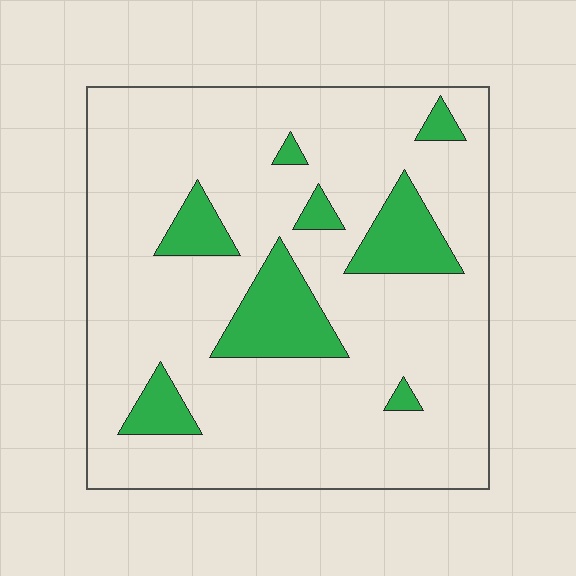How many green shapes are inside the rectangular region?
8.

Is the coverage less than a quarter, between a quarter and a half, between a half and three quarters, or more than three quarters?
Less than a quarter.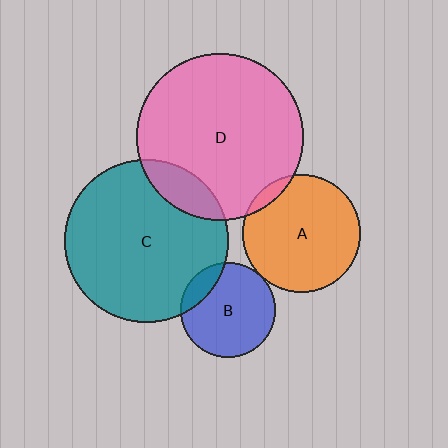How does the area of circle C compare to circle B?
Approximately 2.9 times.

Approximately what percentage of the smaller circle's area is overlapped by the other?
Approximately 5%.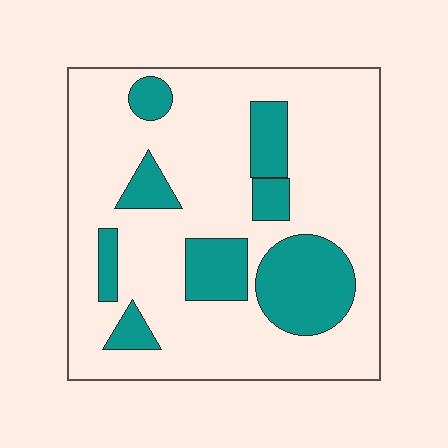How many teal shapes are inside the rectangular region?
8.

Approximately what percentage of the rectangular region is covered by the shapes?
Approximately 25%.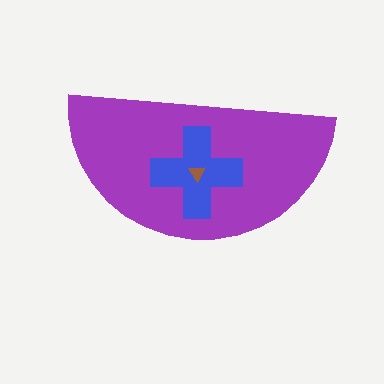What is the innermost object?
The brown triangle.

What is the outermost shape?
The purple semicircle.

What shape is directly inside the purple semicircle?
The blue cross.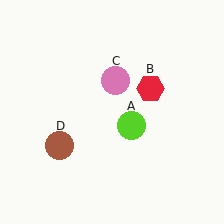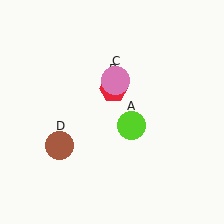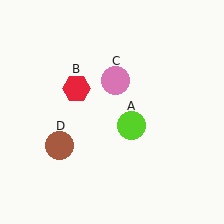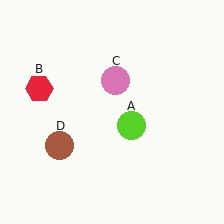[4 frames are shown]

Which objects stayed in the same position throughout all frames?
Lime circle (object A) and pink circle (object C) and brown circle (object D) remained stationary.